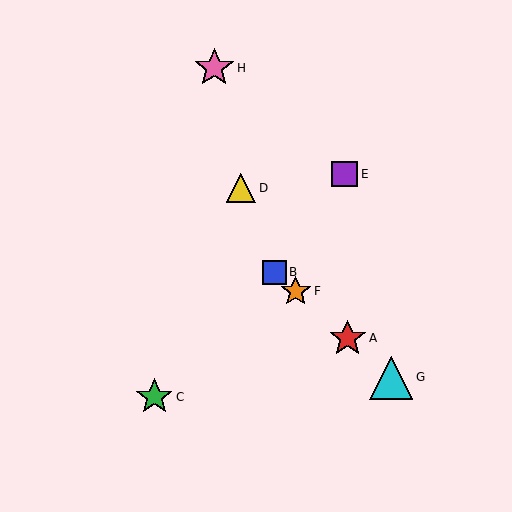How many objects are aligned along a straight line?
4 objects (A, B, F, G) are aligned along a straight line.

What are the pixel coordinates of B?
Object B is at (275, 272).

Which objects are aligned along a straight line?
Objects A, B, F, G are aligned along a straight line.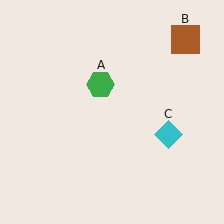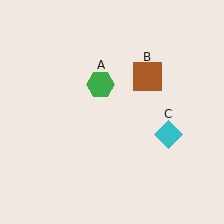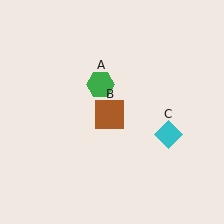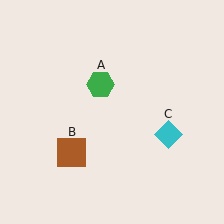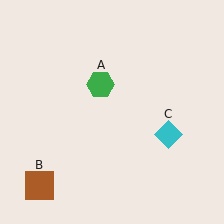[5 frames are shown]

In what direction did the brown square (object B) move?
The brown square (object B) moved down and to the left.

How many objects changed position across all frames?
1 object changed position: brown square (object B).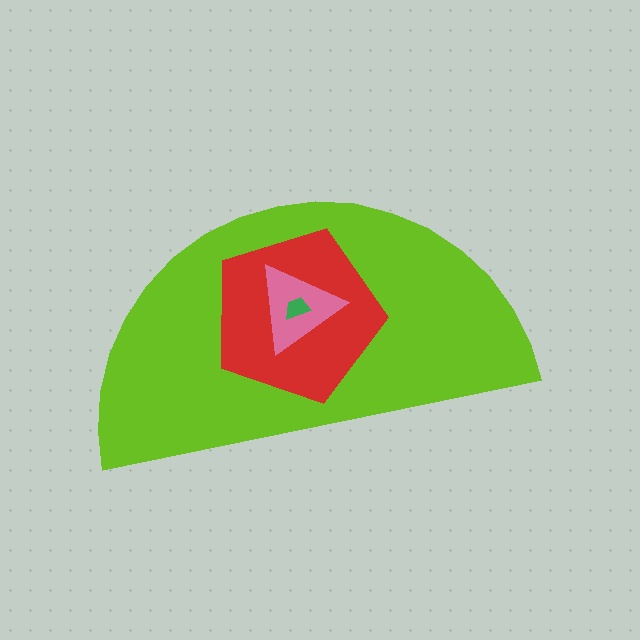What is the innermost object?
The green trapezoid.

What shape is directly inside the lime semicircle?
The red pentagon.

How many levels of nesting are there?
4.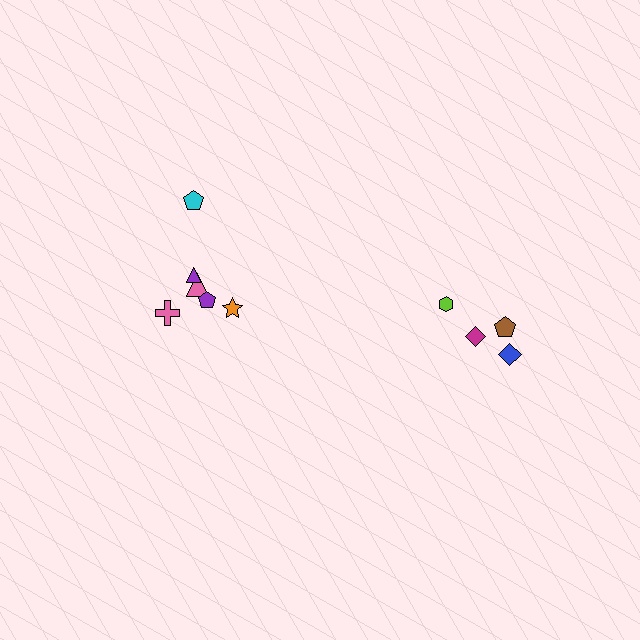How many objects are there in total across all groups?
There are 10 objects.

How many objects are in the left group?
There are 6 objects.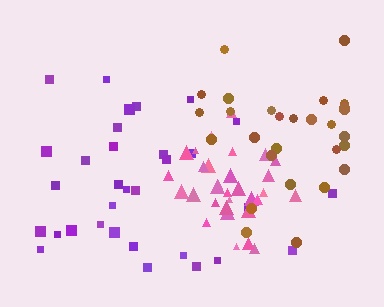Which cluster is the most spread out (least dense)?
Purple.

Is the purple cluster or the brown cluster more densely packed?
Brown.